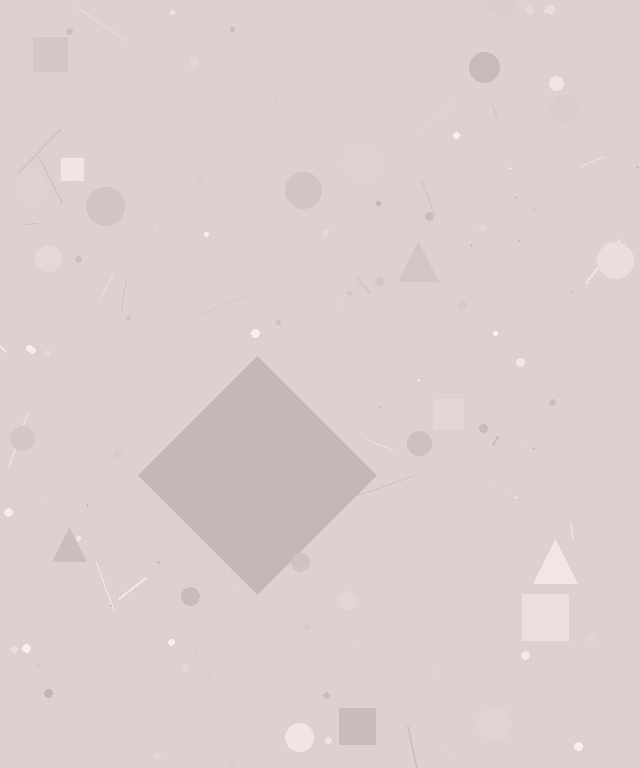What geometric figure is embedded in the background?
A diamond is embedded in the background.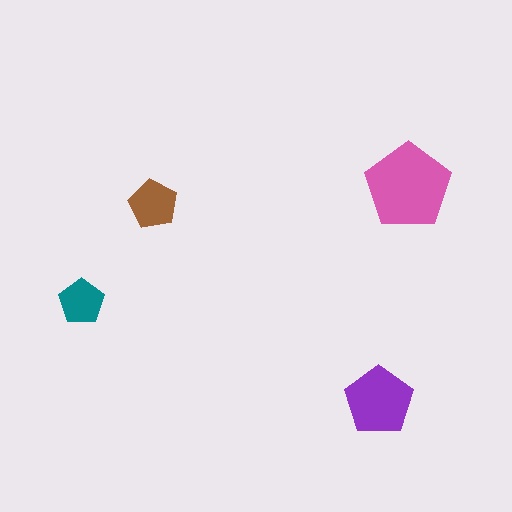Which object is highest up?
The pink pentagon is topmost.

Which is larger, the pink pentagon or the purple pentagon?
The pink one.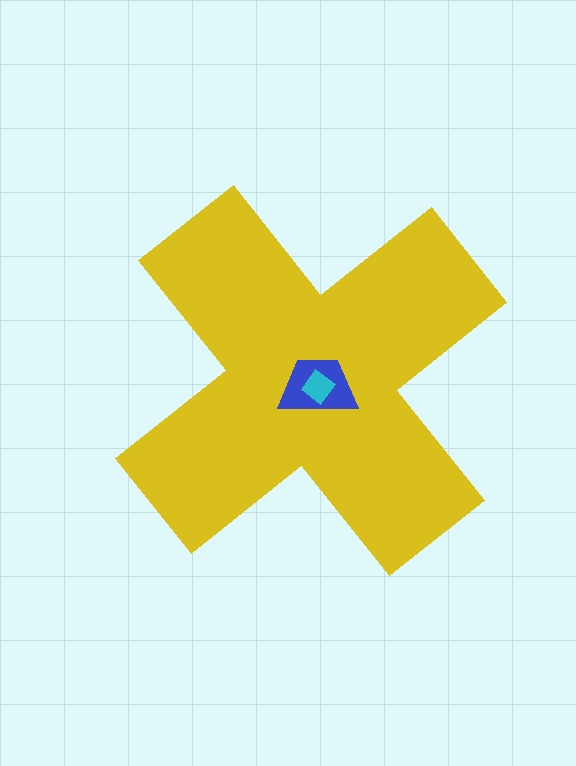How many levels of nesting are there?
3.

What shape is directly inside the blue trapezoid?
The cyan diamond.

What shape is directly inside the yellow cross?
The blue trapezoid.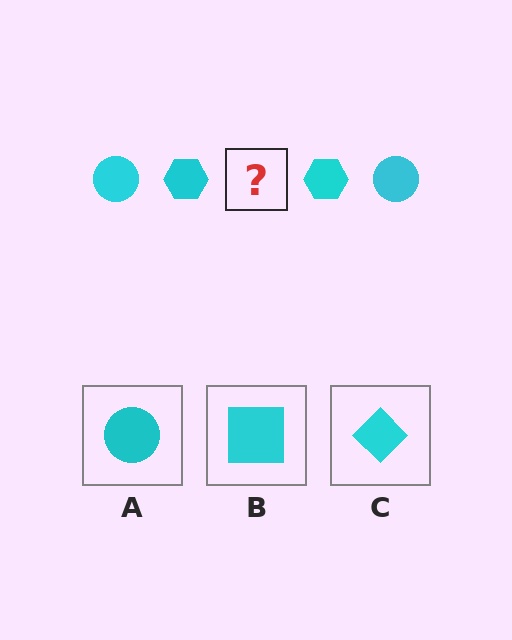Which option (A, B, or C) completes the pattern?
A.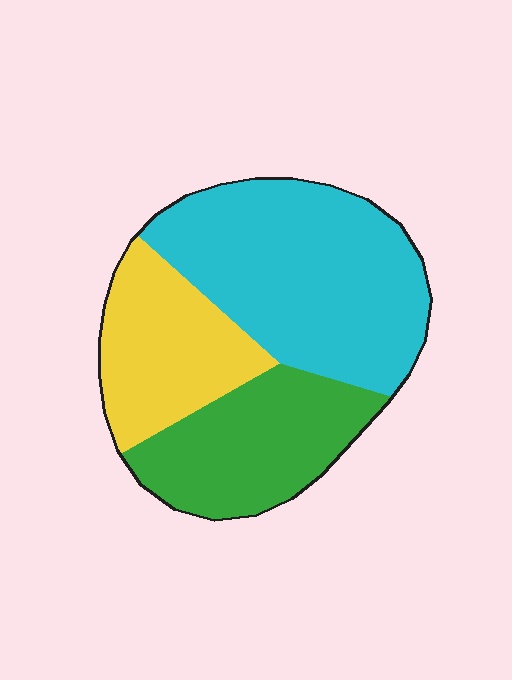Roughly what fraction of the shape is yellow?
Yellow covers roughly 25% of the shape.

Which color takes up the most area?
Cyan, at roughly 45%.